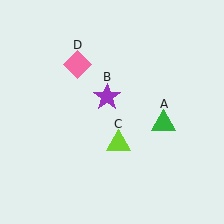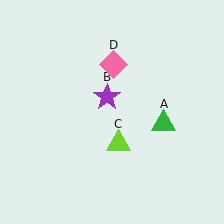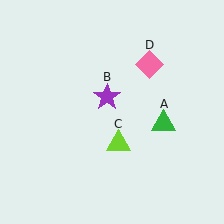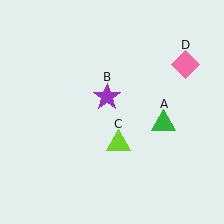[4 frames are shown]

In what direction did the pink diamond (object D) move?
The pink diamond (object D) moved right.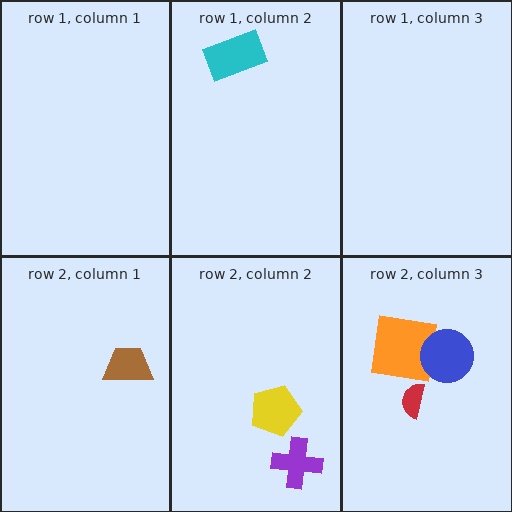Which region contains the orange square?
The row 2, column 3 region.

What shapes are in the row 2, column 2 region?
The purple cross, the yellow pentagon.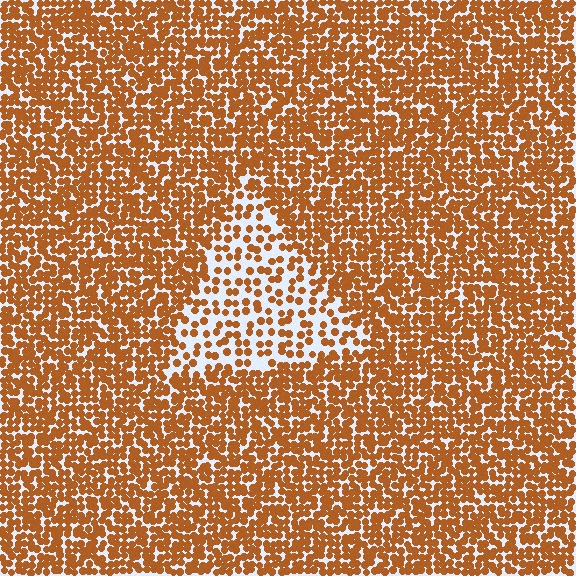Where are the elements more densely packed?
The elements are more densely packed outside the triangle boundary.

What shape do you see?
I see a triangle.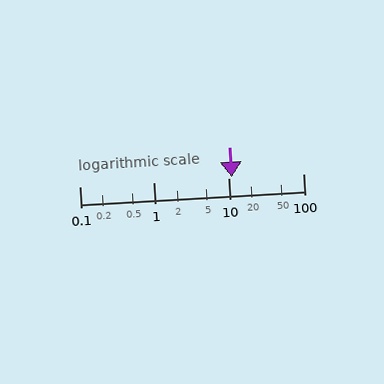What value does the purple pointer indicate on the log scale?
The pointer indicates approximately 11.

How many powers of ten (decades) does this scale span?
The scale spans 3 decades, from 0.1 to 100.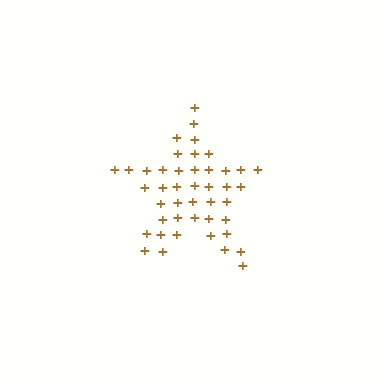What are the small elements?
The small elements are plus signs.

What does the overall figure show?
The overall figure shows a star.